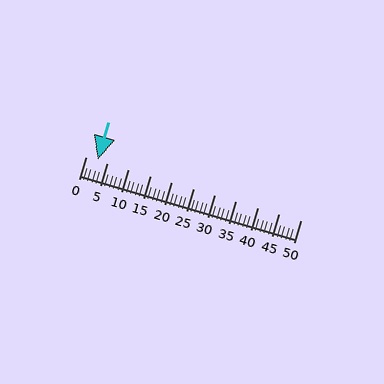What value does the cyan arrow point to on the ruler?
The cyan arrow points to approximately 3.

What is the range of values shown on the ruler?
The ruler shows values from 0 to 50.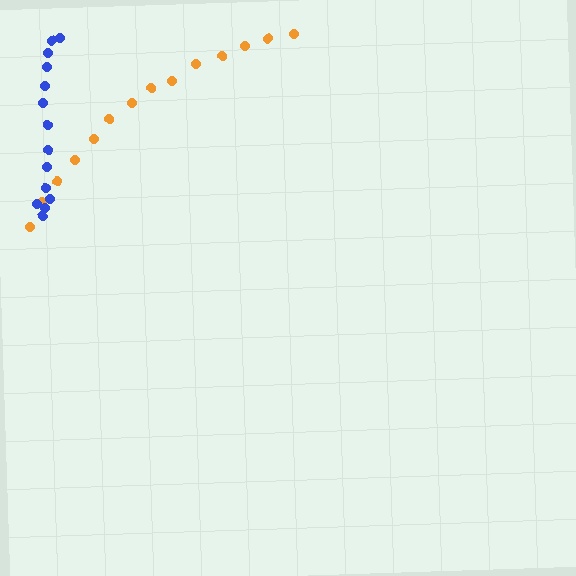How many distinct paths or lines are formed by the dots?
There are 2 distinct paths.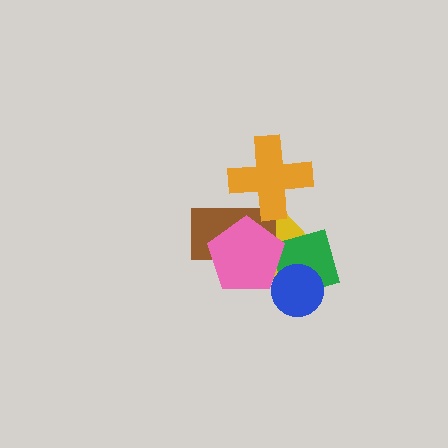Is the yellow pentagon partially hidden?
Yes, it is partially covered by another shape.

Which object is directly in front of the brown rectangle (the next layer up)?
The pink pentagon is directly in front of the brown rectangle.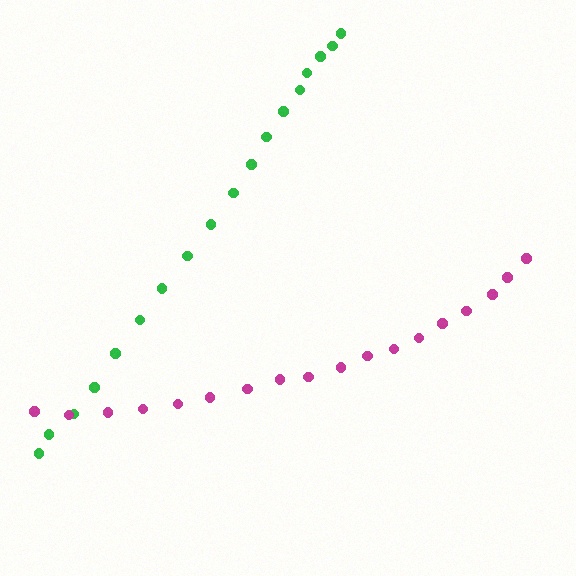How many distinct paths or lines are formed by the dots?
There are 2 distinct paths.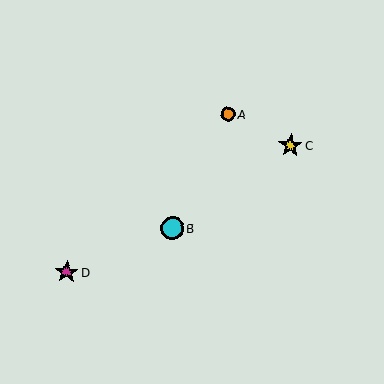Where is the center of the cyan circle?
The center of the cyan circle is at (172, 228).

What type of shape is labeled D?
Shape D is a magenta star.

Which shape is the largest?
The yellow star (labeled C) is the largest.